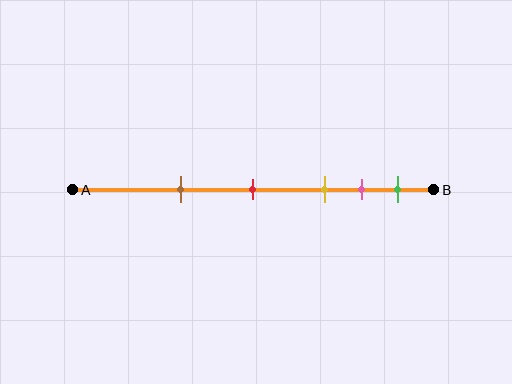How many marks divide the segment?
There are 5 marks dividing the segment.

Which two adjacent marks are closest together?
The pink and green marks are the closest adjacent pair.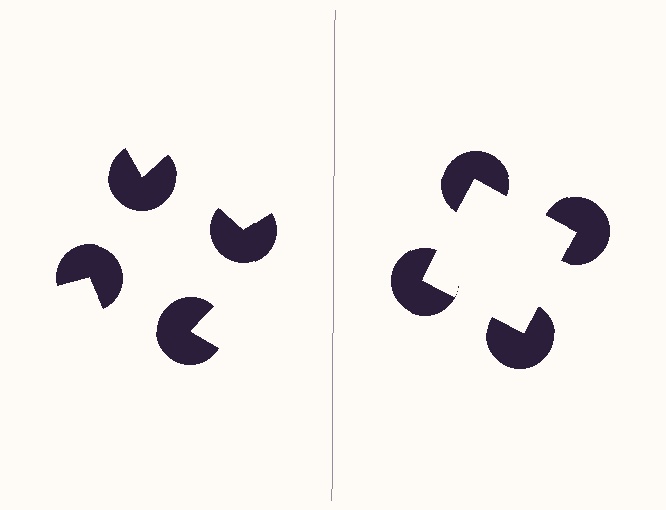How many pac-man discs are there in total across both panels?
8 — 4 on each side.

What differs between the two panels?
The pac-man discs are positioned identically on both sides; only the wedge orientations differ. On the right they align to a square; on the left they are misaligned.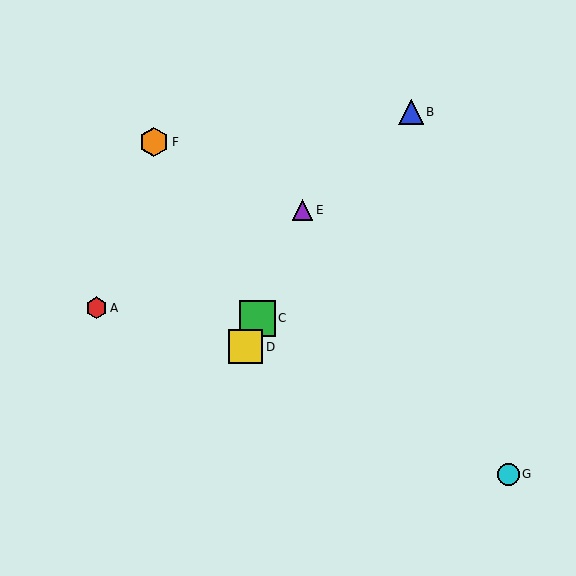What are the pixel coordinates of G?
Object G is at (508, 474).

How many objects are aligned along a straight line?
3 objects (C, D, E) are aligned along a straight line.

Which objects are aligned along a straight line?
Objects C, D, E are aligned along a straight line.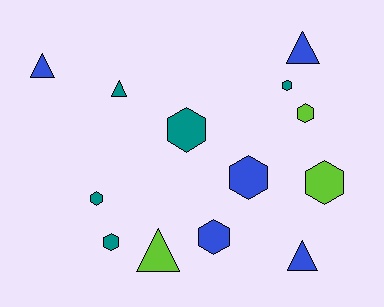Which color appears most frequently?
Teal, with 5 objects.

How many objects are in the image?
There are 13 objects.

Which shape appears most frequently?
Hexagon, with 8 objects.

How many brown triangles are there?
There are no brown triangles.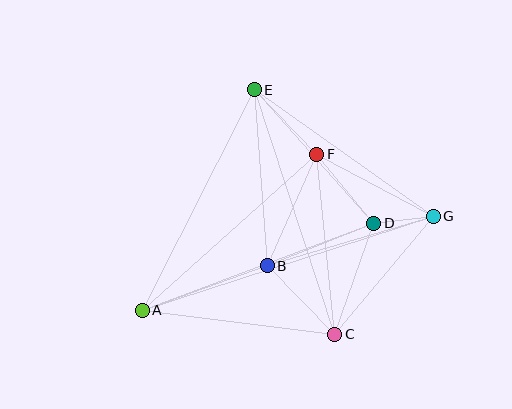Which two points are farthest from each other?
Points A and G are farthest from each other.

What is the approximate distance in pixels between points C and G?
The distance between C and G is approximately 154 pixels.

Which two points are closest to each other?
Points D and G are closest to each other.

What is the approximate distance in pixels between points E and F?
The distance between E and F is approximately 90 pixels.